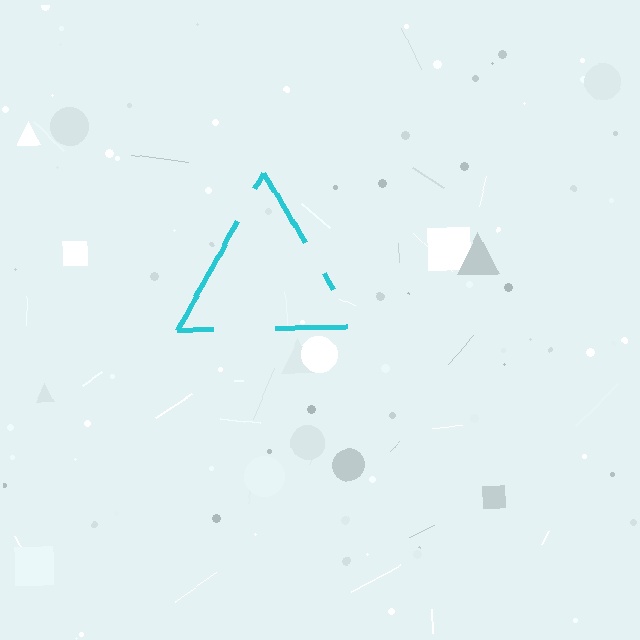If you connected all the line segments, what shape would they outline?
They would outline a triangle.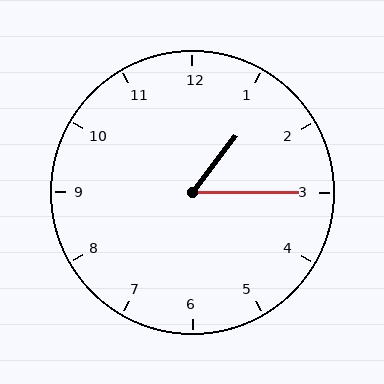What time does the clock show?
1:15.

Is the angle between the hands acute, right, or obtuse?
It is acute.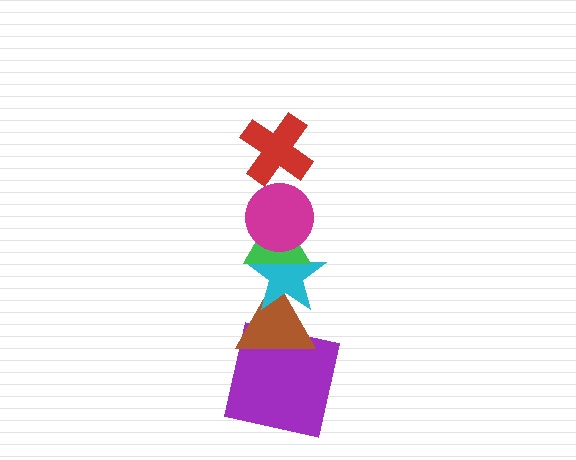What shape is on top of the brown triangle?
The cyan star is on top of the brown triangle.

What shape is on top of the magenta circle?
The red cross is on top of the magenta circle.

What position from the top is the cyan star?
The cyan star is 4th from the top.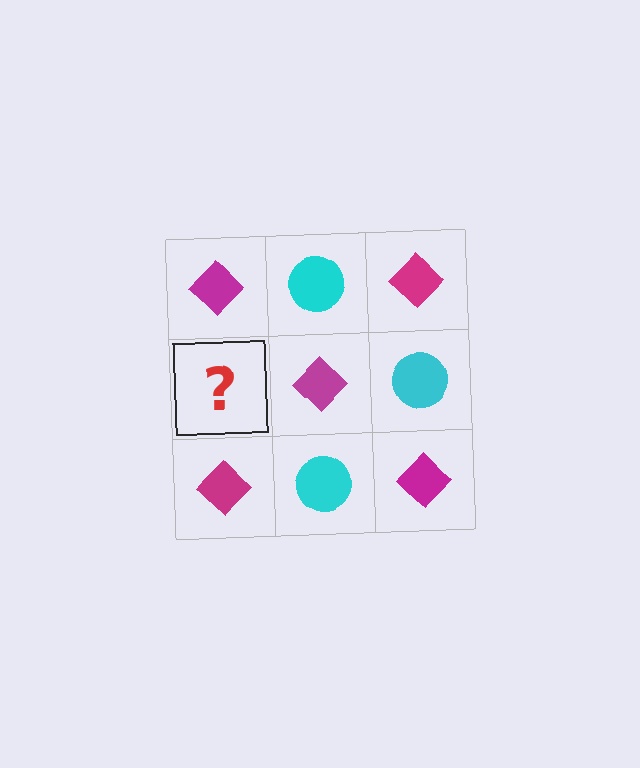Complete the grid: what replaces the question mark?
The question mark should be replaced with a cyan circle.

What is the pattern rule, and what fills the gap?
The rule is that it alternates magenta diamond and cyan circle in a checkerboard pattern. The gap should be filled with a cyan circle.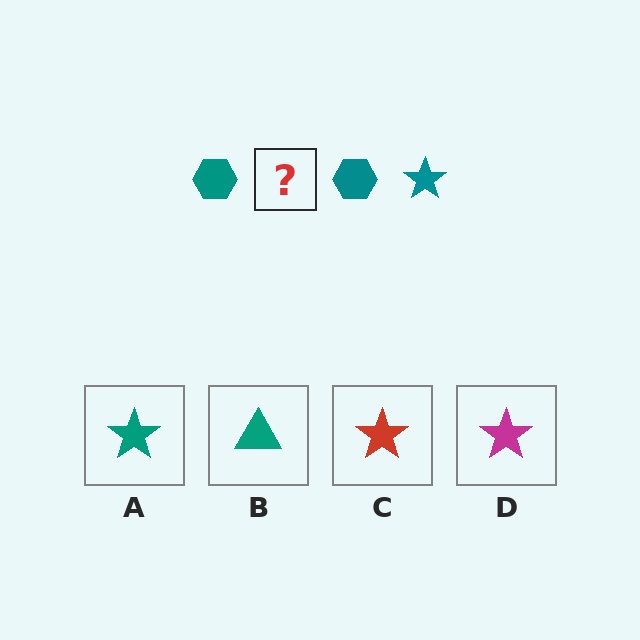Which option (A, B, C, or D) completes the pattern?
A.